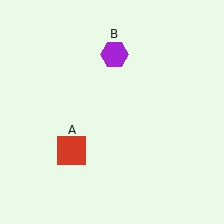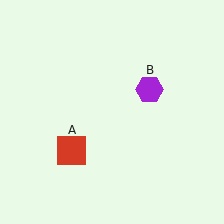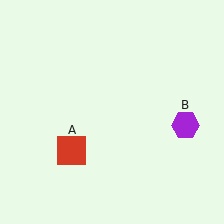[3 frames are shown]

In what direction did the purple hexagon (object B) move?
The purple hexagon (object B) moved down and to the right.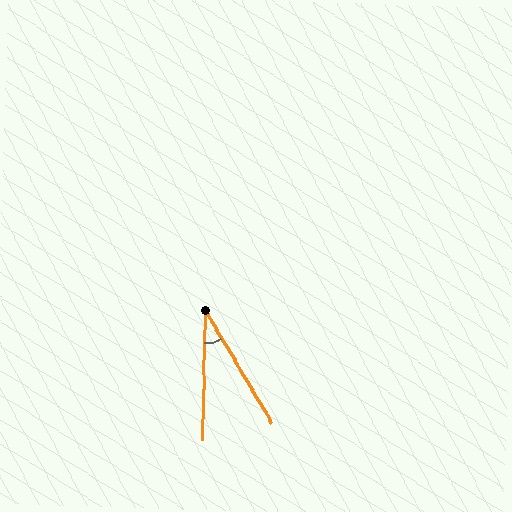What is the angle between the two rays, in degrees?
Approximately 32 degrees.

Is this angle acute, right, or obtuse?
It is acute.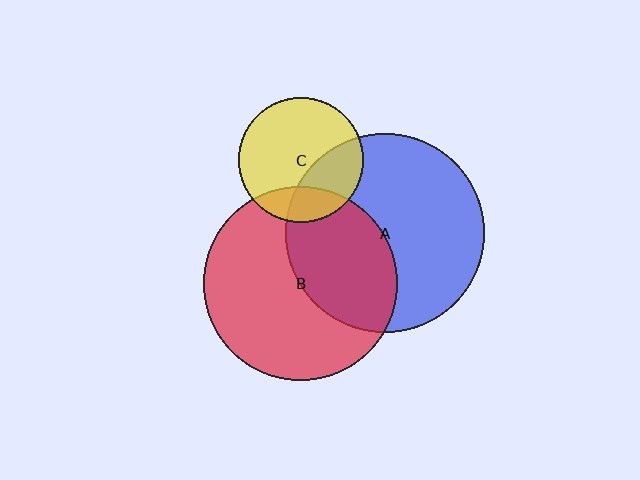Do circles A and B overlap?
Yes.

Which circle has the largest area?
Circle A (blue).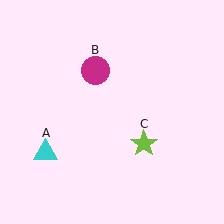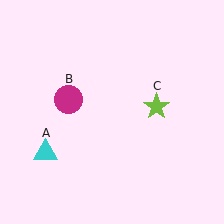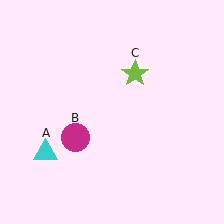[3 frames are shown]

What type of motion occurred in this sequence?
The magenta circle (object B), lime star (object C) rotated counterclockwise around the center of the scene.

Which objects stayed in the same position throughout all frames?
Cyan triangle (object A) remained stationary.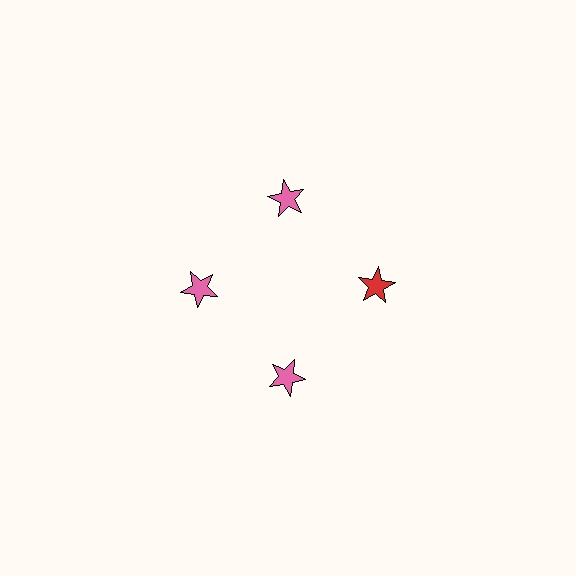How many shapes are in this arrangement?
There are 4 shapes arranged in a ring pattern.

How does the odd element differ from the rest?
It has a different color: red instead of pink.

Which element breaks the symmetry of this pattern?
The red star at roughly the 3 o'clock position breaks the symmetry. All other shapes are pink stars.